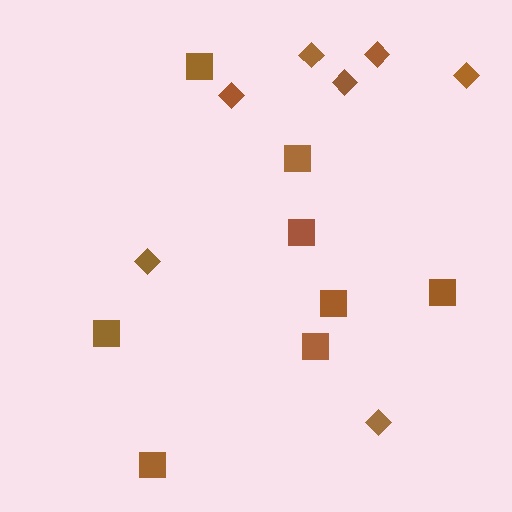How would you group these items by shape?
There are 2 groups: one group of diamonds (7) and one group of squares (8).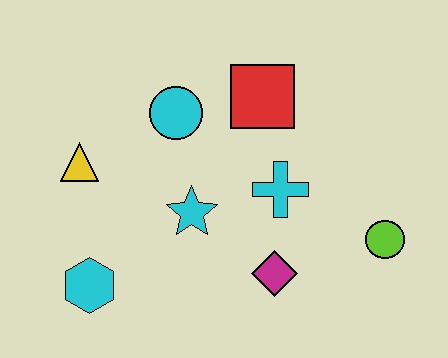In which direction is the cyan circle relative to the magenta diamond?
The cyan circle is above the magenta diamond.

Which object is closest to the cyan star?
The cyan cross is closest to the cyan star.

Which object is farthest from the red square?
The cyan hexagon is farthest from the red square.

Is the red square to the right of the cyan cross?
No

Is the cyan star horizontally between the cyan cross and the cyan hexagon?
Yes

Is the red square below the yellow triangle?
No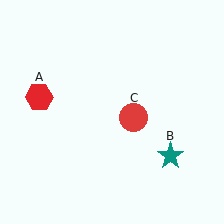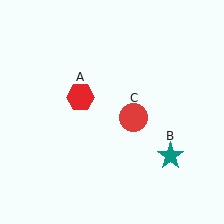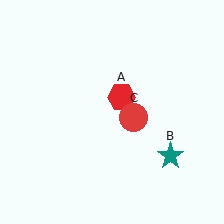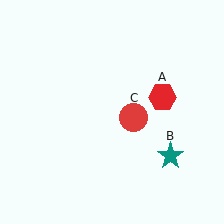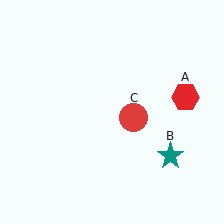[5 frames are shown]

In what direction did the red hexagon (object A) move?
The red hexagon (object A) moved right.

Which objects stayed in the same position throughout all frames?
Teal star (object B) and red circle (object C) remained stationary.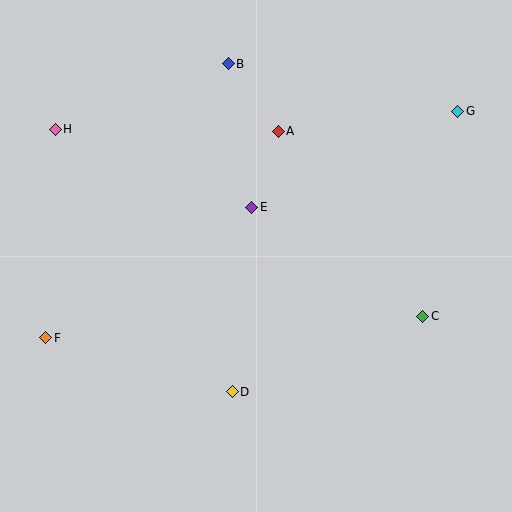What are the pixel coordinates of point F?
Point F is at (46, 338).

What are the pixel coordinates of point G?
Point G is at (458, 111).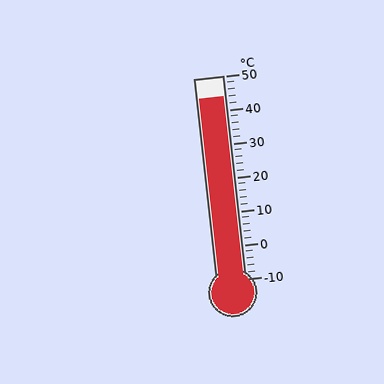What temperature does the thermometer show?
The thermometer shows approximately 44°C.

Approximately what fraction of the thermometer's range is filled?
The thermometer is filled to approximately 90% of its range.